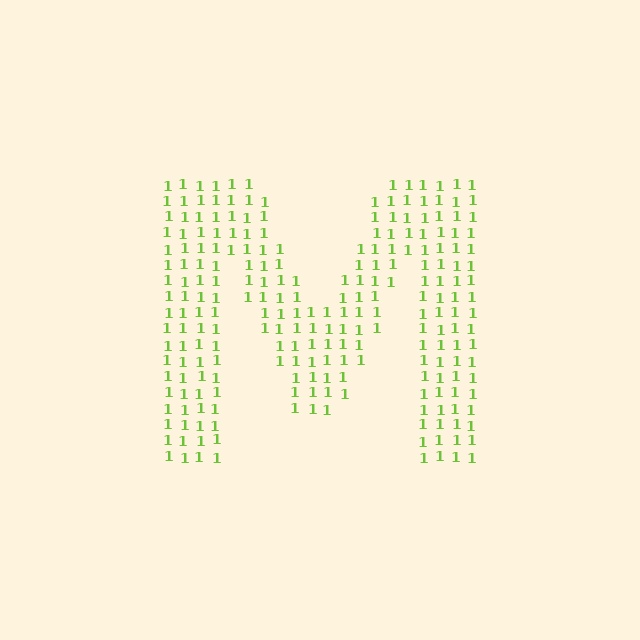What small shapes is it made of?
It is made of small digit 1's.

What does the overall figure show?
The overall figure shows the letter M.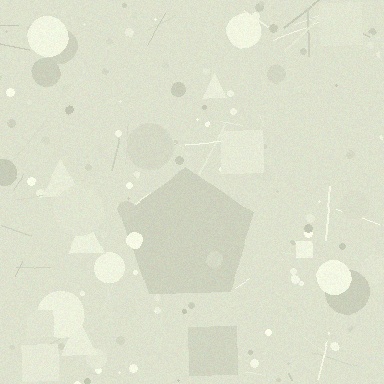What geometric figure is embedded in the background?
A pentagon is embedded in the background.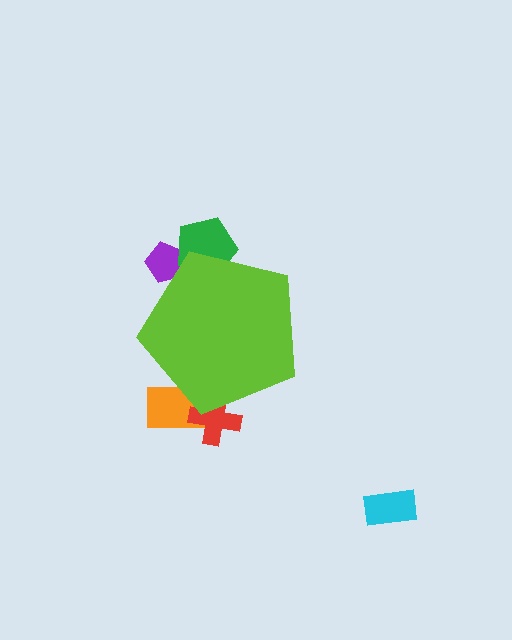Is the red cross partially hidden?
Yes, the red cross is partially hidden behind the lime pentagon.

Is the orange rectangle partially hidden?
Yes, the orange rectangle is partially hidden behind the lime pentagon.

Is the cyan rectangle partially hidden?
No, the cyan rectangle is fully visible.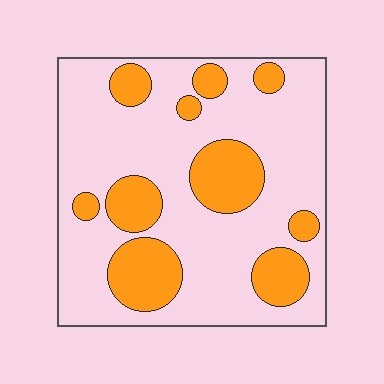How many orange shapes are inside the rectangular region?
10.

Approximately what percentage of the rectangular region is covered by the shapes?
Approximately 25%.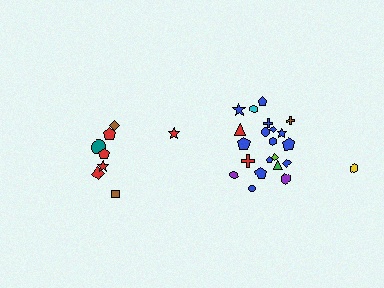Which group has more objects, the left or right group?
The right group.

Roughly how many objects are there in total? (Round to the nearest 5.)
Roughly 30 objects in total.